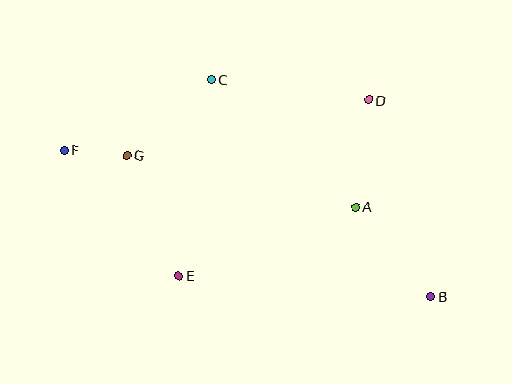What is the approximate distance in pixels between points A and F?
The distance between A and F is approximately 297 pixels.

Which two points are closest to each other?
Points F and G are closest to each other.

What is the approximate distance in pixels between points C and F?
The distance between C and F is approximately 163 pixels.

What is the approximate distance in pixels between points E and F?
The distance between E and F is approximately 170 pixels.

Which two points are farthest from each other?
Points B and F are farthest from each other.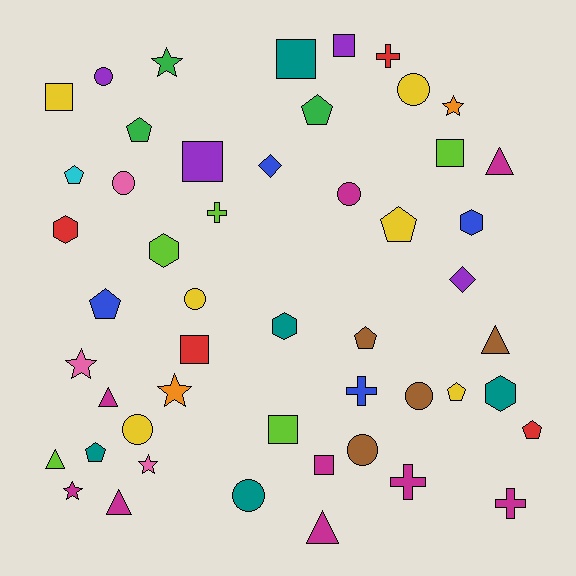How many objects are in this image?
There are 50 objects.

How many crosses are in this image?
There are 5 crosses.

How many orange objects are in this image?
There are 2 orange objects.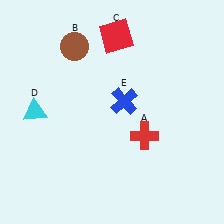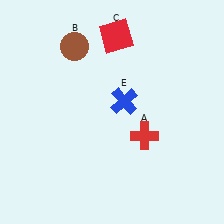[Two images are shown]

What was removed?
The cyan triangle (D) was removed in Image 2.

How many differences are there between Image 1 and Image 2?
There is 1 difference between the two images.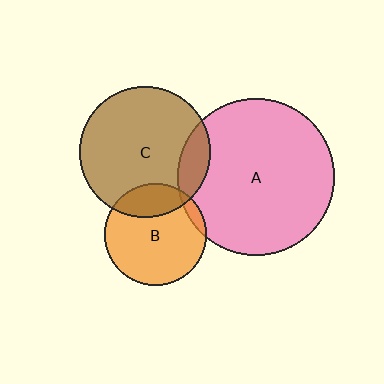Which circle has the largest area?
Circle A (pink).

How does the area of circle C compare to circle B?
Approximately 1.6 times.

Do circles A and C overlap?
Yes.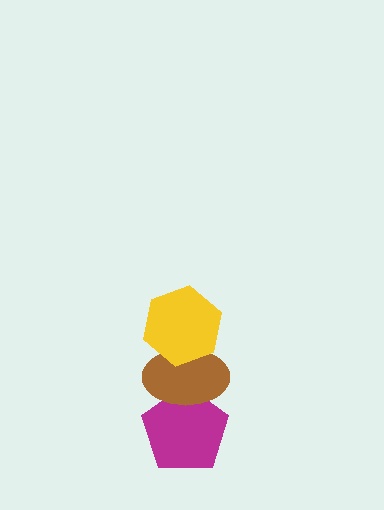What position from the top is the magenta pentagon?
The magenta pentagon is 3rd from the top.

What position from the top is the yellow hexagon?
The yellow hexagon is 1st from the top.